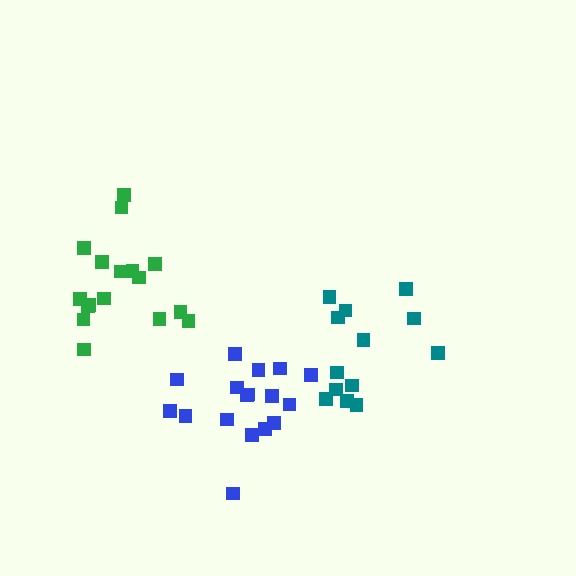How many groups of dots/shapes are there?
There are 3 groups.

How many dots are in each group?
Group 1: 13 dots, Group 2: 17 dots, Group 3: 17 dots (47 total).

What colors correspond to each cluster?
The clusters are colored: teal, green, blue.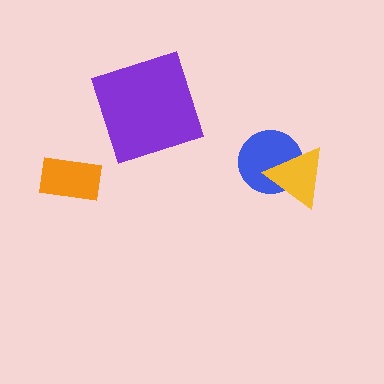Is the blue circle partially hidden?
Yes, it is partially covered by another shape.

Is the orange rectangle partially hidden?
No, no other shape covers it.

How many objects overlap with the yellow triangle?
1 object overlaps with the yellow triangle.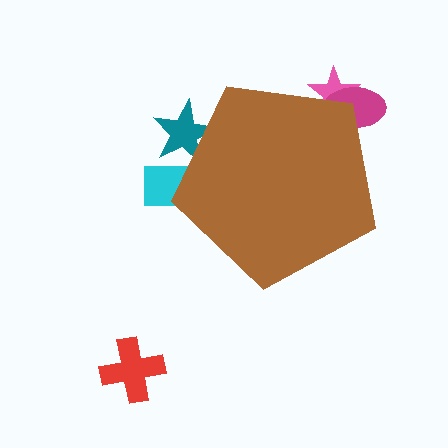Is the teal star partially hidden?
Yes, the teal star is partially hidden behind the brown pentagon.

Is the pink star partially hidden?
Yes, the pink star is partially hidden behind the brown pentagon.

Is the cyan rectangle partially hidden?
Yes, the cyan rectangle is partially hidden behind the brown pentagon.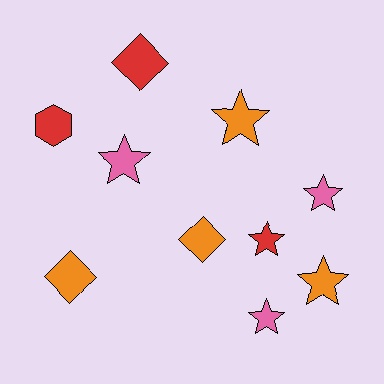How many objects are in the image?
There are 10 objects.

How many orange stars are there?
There are 2 orange stars.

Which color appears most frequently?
Orange, with 4 objects.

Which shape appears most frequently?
Star, with 6 objects.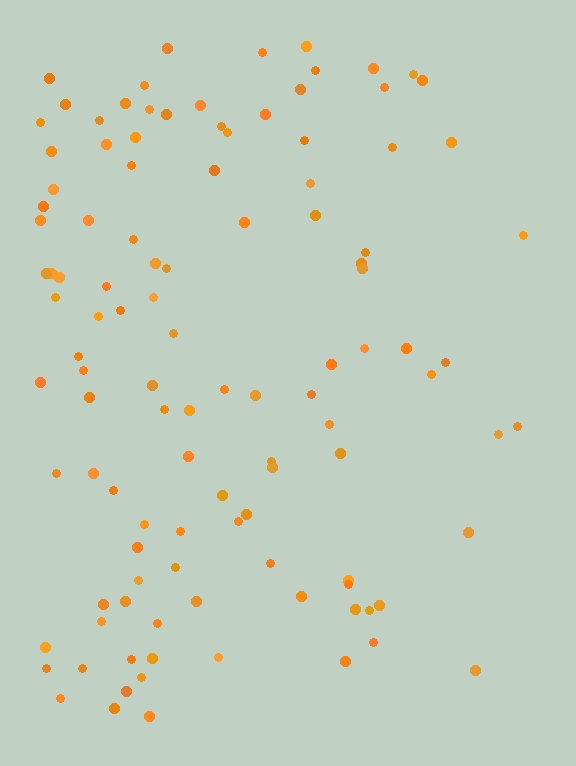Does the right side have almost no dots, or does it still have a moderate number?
Still a moderate number, just noticeably fewer than the left.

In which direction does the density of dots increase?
From right to left, with the left side densest.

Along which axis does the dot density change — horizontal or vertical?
Horizontal.